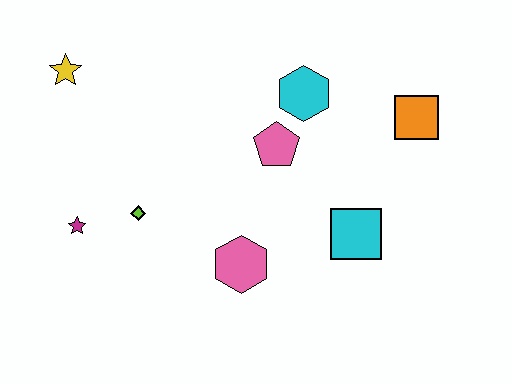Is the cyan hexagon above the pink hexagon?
Yes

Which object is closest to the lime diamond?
The magenta star is closest to the lime diamond.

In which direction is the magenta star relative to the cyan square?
The magenta star is to the left of the cyan square.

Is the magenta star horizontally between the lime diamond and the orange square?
No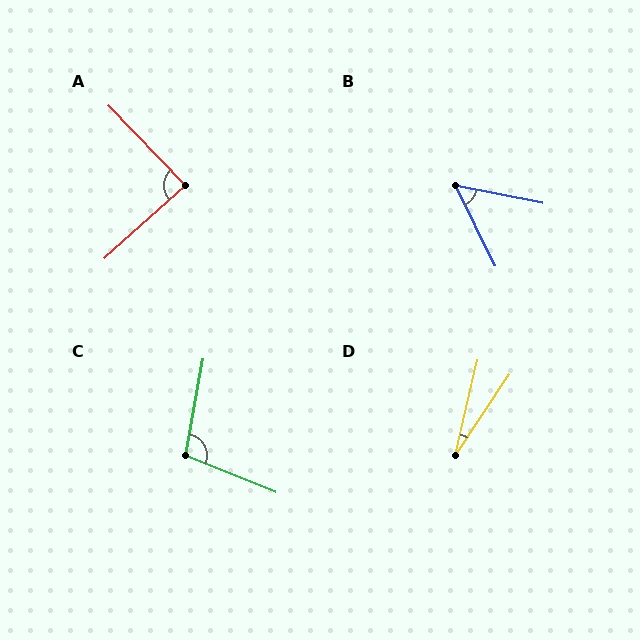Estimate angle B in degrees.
Approximately 53 degrees.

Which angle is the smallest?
D, at approximately 20 degrees.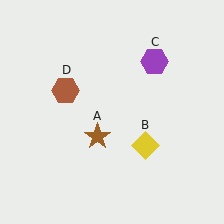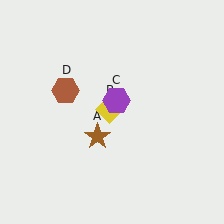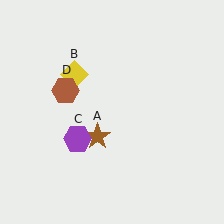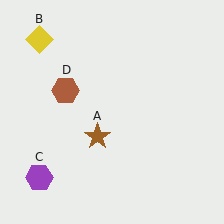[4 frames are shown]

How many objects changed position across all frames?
2 objects changed position: yellow diamond (object B), purple hexagon (object C).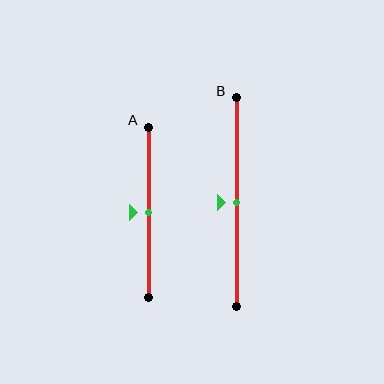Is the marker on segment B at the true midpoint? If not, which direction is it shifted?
Yes, the marker on segment B is at the true midpoint.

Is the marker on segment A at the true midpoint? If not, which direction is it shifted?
Yes, the marker on segment A is at the true midpoint.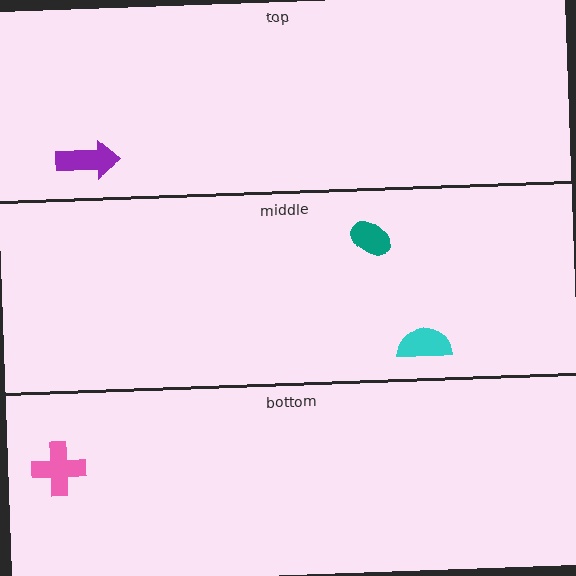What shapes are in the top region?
The purple arrow.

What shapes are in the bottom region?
The pink cross.